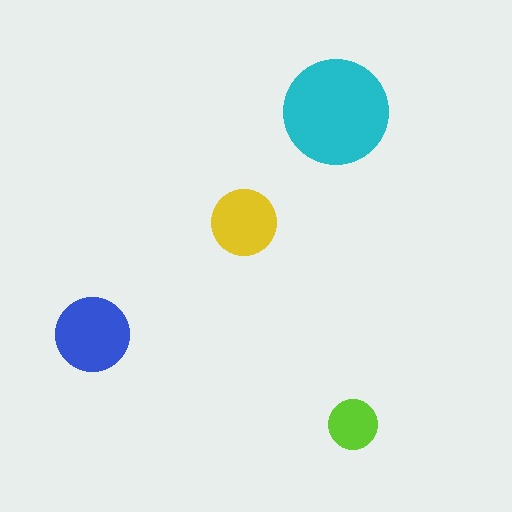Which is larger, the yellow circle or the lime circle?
The yellow one.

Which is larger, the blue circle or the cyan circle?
The cyan one.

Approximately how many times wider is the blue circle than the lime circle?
About 1.5 times wider.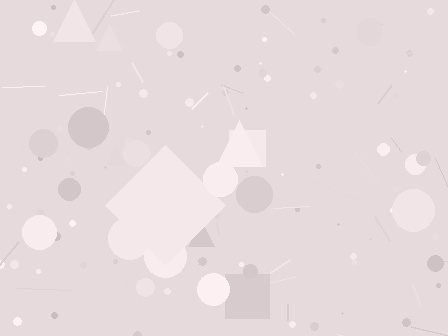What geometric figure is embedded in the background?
A diamond is embedded in the background.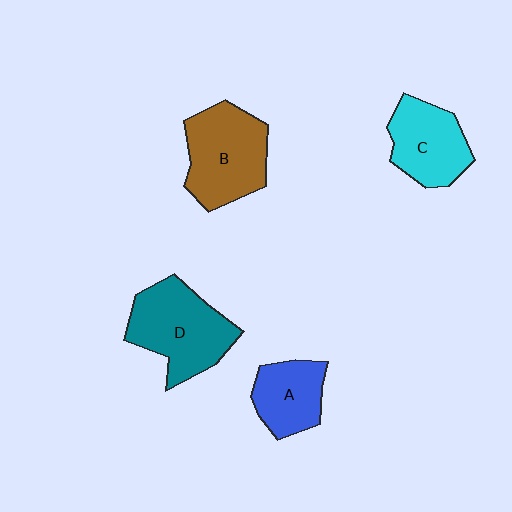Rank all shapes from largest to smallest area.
From largest to smallest: D (teal), B (brown), C (cyan), A (blue).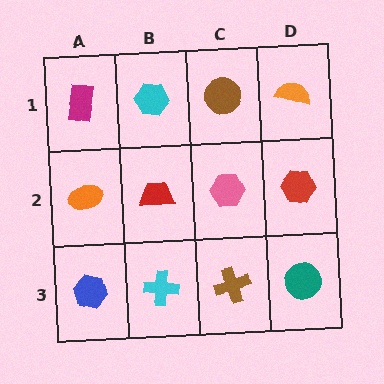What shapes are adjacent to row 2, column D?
An orange semicircle (row 1, column D), a teal circle (row 3, column D), a pink hexagon (row 2, column C).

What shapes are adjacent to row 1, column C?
A pink hexagon (row 2, column C), a cyan hexagon (row 1, column B), an orange semicircle (row 1, column D).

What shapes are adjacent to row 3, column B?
A red trapezoid (row 2, column B), a blue hexagon (row 3, column A), a brown cross (row 3, column C).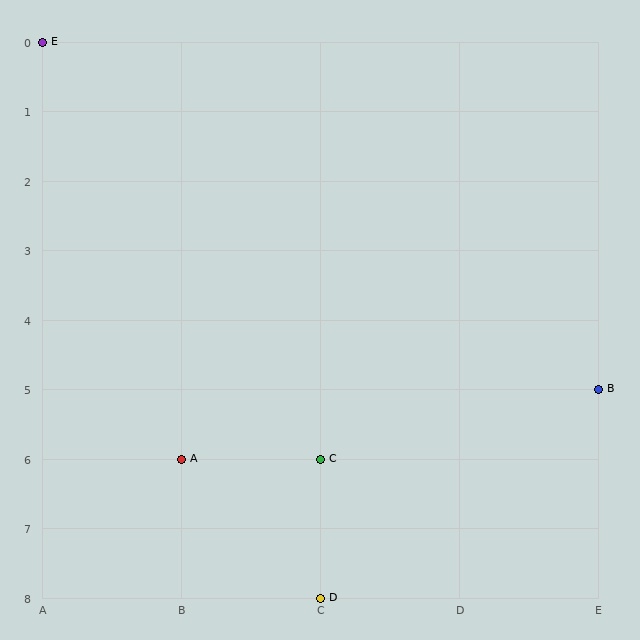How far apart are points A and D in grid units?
Points A and D are 1 column and 2 rows apart (about 2.2 grid units diagonally).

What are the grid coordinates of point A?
Point A is at grid coordinates (B, 6).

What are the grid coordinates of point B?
Point B is at grid coordinates (E, 5).